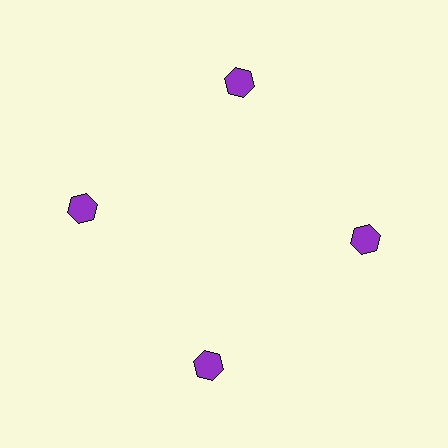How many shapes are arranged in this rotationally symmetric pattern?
There are 4 shapes, arranged in 4 groups of 1.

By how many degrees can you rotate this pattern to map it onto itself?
The pattern maps onto itself every 90 degrees of rotation.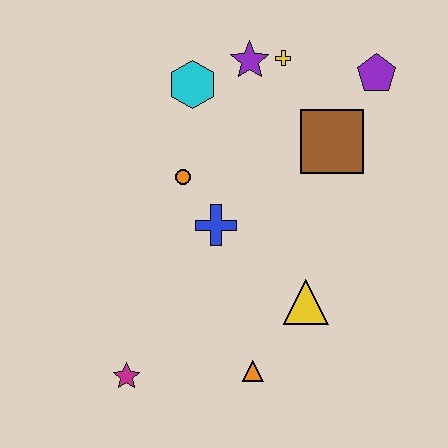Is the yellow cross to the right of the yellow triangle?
No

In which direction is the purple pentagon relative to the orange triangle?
The purple pentagon is above the orange triangle.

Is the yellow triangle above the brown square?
No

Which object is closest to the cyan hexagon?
The purple star is closest to the cyan hexagon.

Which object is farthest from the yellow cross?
The magenta star is farthest from the yellow cross.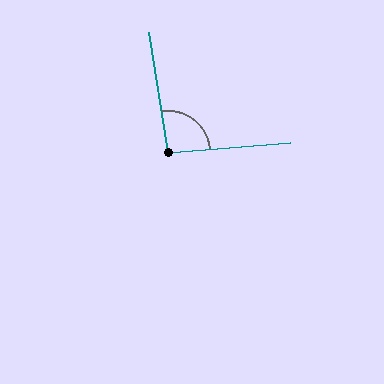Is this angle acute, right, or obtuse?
It is approximately a right angle.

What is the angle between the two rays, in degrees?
Approximately 95 degrees.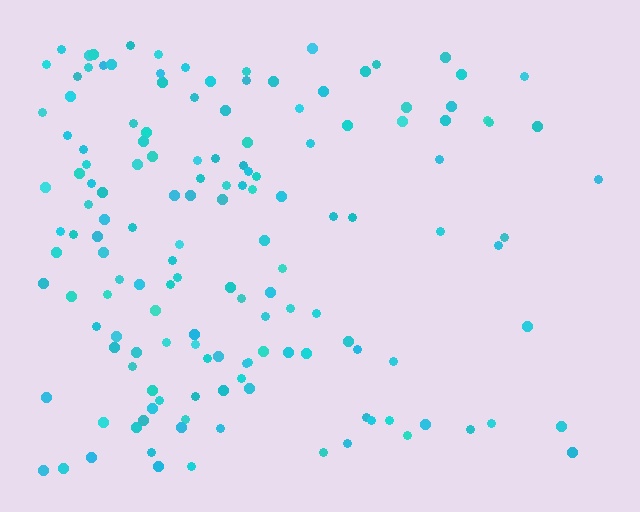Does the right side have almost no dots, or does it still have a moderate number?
Still a moderate number, just noticeably fewer than the left.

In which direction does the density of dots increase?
From right to left, with the left side densest.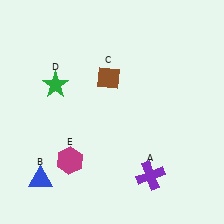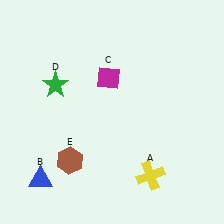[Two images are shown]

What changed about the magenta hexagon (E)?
In Image 1, E is magenta. In Image 2, it changed to brown.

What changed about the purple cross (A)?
In Image 1, A is purple. In Image 2, it changed to yellow.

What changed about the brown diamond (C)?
In Image 1, C is brown. In Image 2, it changed to magenta.